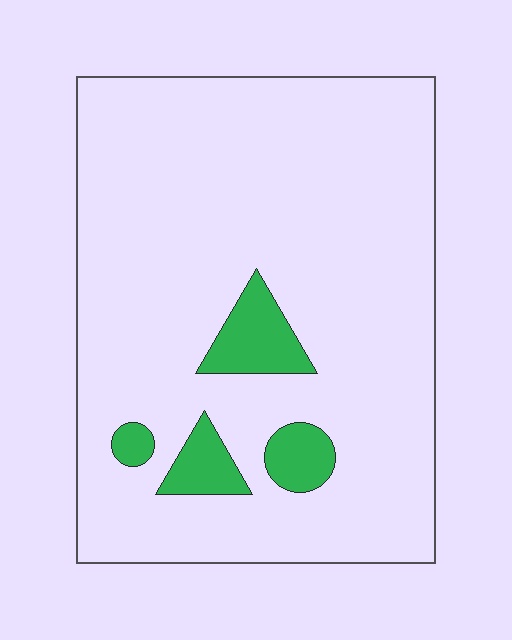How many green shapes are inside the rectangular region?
4.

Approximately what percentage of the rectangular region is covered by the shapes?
Approximately 10%.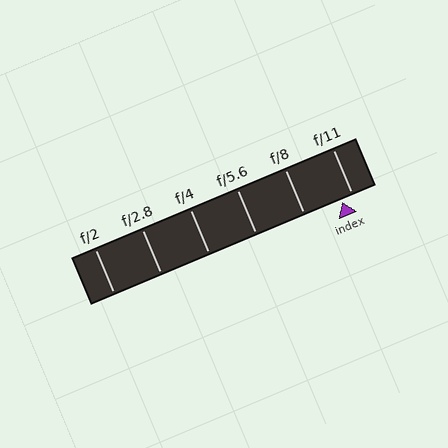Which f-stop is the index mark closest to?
The index mark is closest to f/11.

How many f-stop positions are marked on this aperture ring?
There are 6 f-stop positions marked.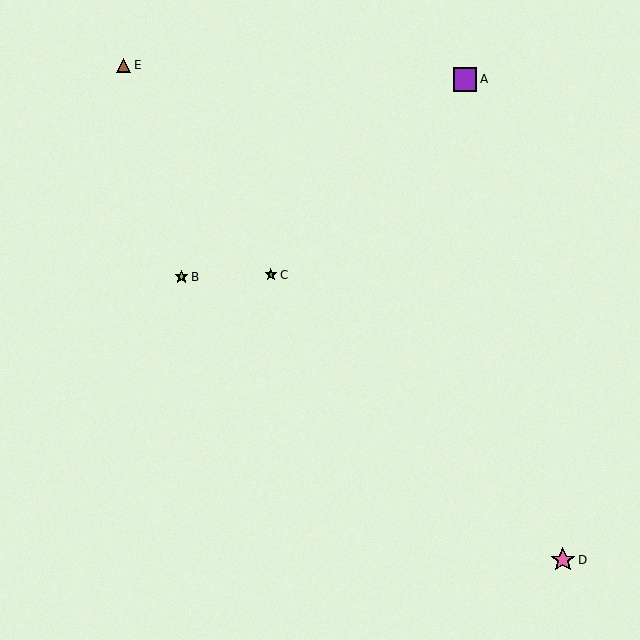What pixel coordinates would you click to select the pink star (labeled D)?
Click at (563, 560) to select the pink star D.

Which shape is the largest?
The pink star (labeled D) is the largest.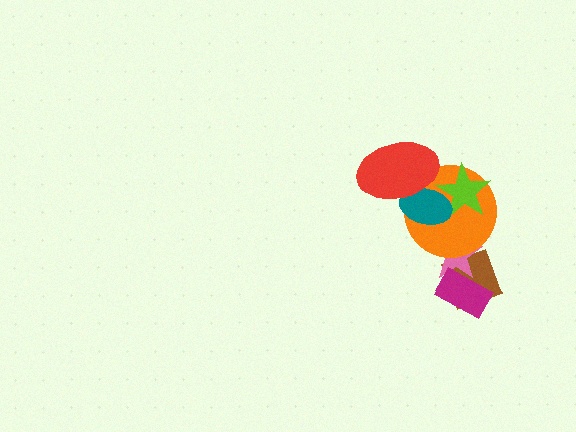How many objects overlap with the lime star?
2 objects overlap with the lime star.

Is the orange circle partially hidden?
Yes, it is partially covered by another shape.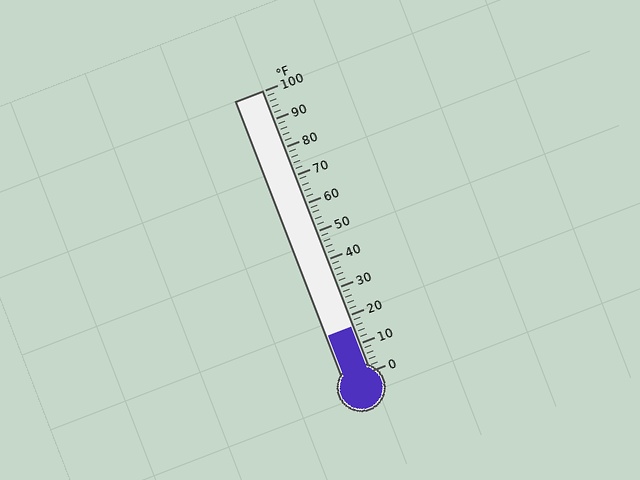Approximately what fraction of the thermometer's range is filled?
The thermometer is filled to approximately 15% of its range.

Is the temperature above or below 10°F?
The temperature is above 10°F.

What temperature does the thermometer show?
The thermometer shows approximately 16°F.